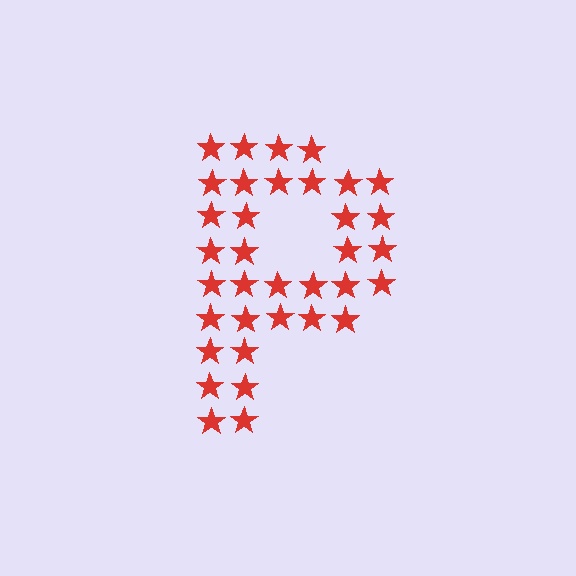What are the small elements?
The small elements are stars.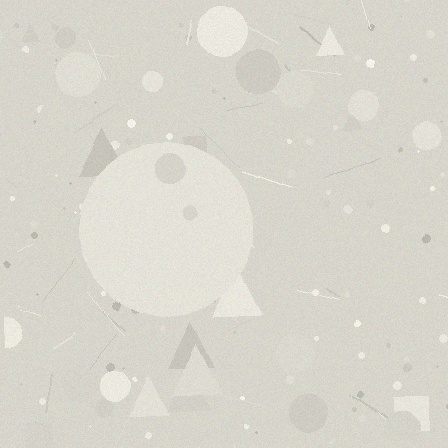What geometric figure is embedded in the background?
A circle is embedded in the background.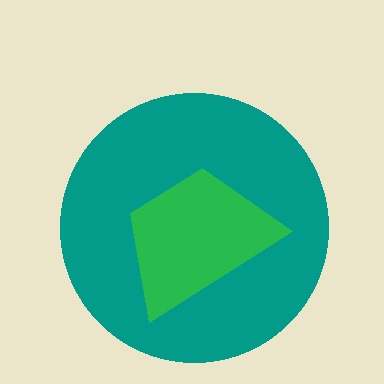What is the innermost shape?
The green trapezoid.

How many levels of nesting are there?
2.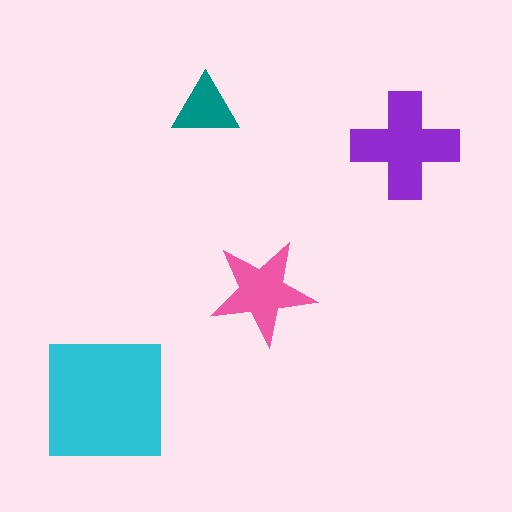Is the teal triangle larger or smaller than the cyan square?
Smaller.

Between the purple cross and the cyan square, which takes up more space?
The cyan square.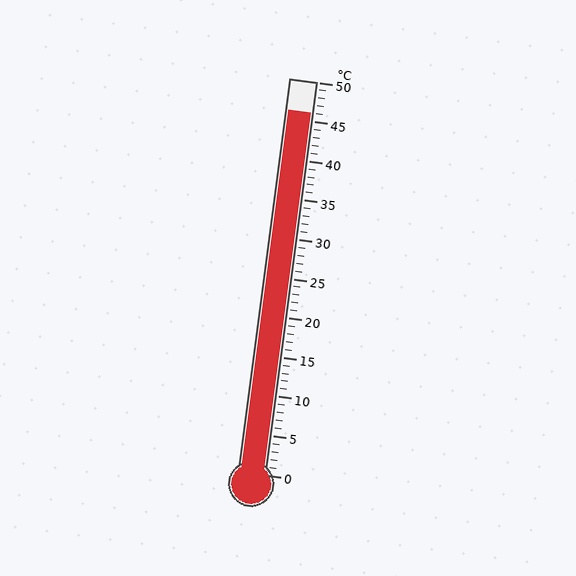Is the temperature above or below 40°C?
The temperature is above 40°C.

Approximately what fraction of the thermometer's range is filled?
The thermometer is filled to approximately 90% of its range.